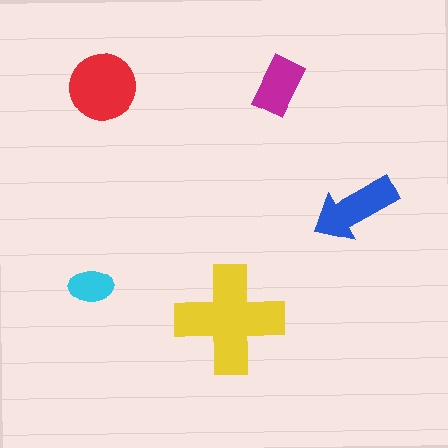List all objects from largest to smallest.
The yellow cross, the red circle, the blue arrow, the magenta rectangle, the cyan ellipse.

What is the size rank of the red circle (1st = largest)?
2nd.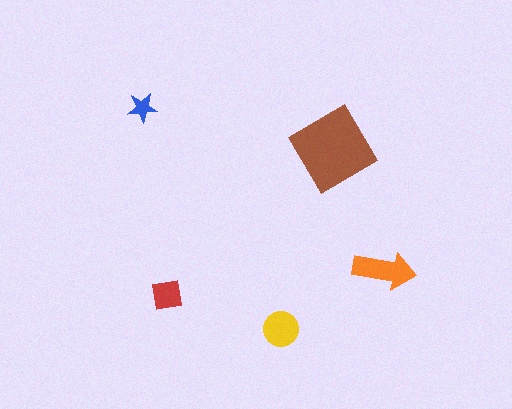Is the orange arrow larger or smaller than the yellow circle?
Larger.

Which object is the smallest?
The blue star.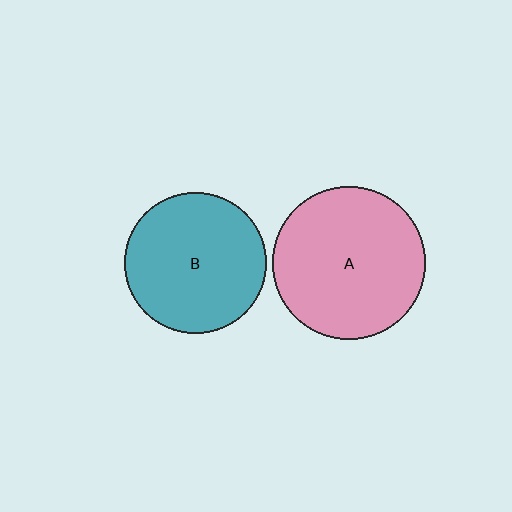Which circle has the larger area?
Circle A (pink).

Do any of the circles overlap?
No, none of the circles overlap.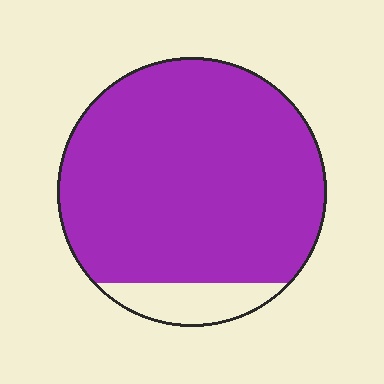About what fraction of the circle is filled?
About nine tenths (9/10).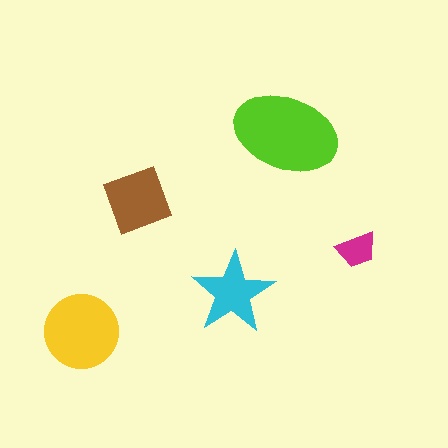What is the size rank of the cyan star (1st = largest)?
4th.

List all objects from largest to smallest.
The lime ellipse, the yellow circle, the brown diamond, the cyan star, the magenta trapezoid.